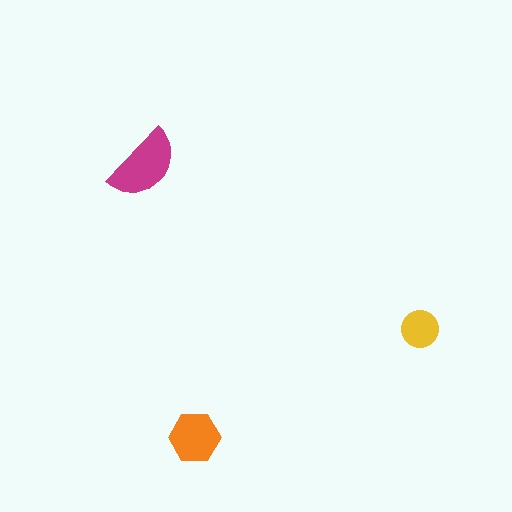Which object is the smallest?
The yellow circle.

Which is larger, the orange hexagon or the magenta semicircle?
The magenta semicircle.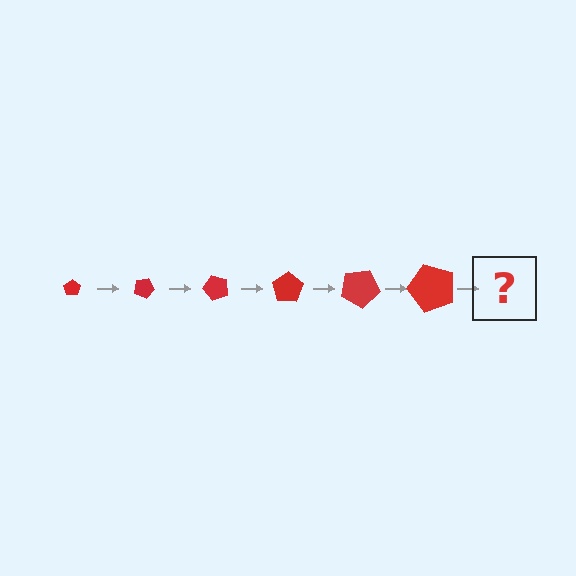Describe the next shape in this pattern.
It should be a pentagon, larger than the previous one and rotated 150 degrees from the start.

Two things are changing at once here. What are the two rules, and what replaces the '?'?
The two rules are that the pentagon grows larger each step and it rotates 25 degrees each step. The '?' should be a pentagon, larger than the previous one and rotated 150 degrees from the start.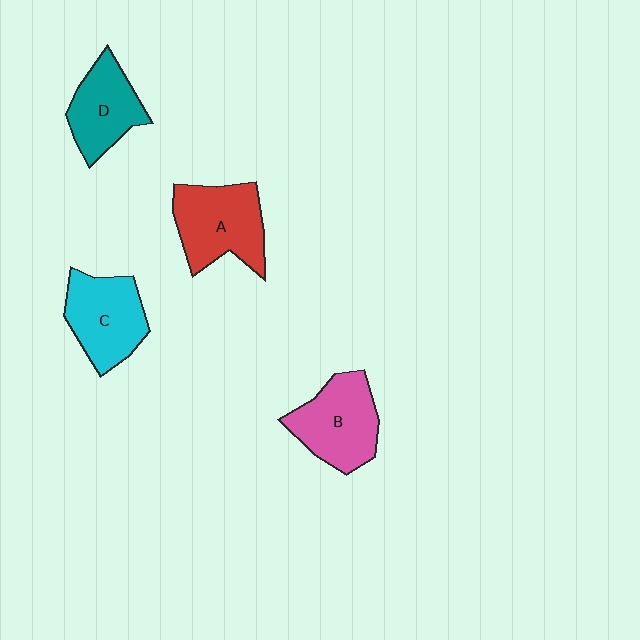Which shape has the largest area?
Shape A (red).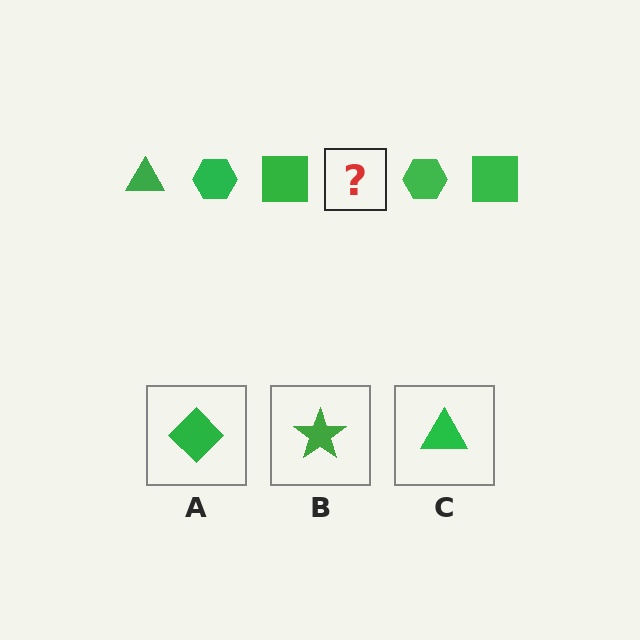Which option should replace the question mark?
Option C.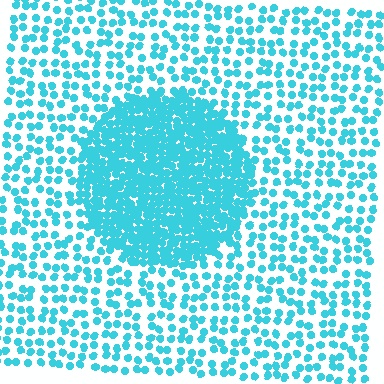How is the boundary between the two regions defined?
The boundary is defined by a change in element density (approximately 2.7x ratio). All elements are the same color, size, and shape.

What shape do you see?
I see a circle.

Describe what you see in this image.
The image contains small cyan elements arranged at two different densities. A circle-shaped region is visible where the elements are more densely packed than the surrounding area.